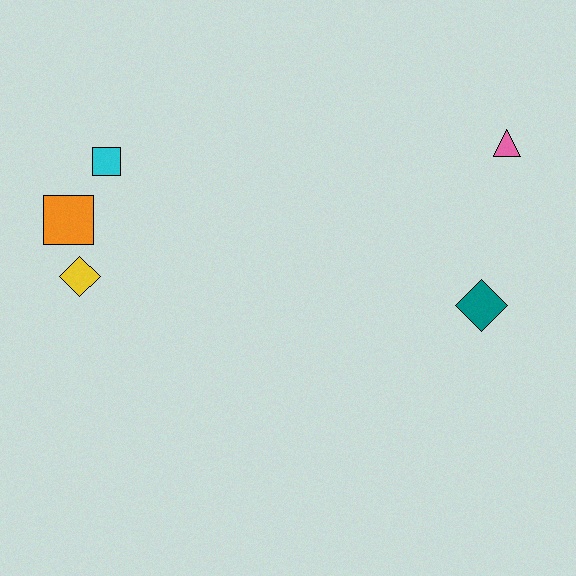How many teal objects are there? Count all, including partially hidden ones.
There is 1 teal object.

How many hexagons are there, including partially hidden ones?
There are no hexagons.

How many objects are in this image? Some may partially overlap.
There are 5 objects.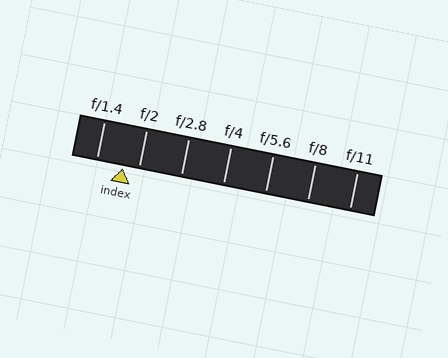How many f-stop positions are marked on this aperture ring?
There are 7 f-stop positions marked.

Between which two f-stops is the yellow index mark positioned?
The index mark is between f/1.4 and f/2.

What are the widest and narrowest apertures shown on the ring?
The widest aperture shown is f/1.4 and the narrowest is f/11.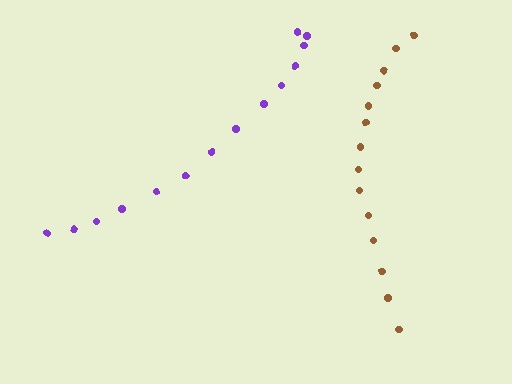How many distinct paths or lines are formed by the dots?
There are 2 distinct paths.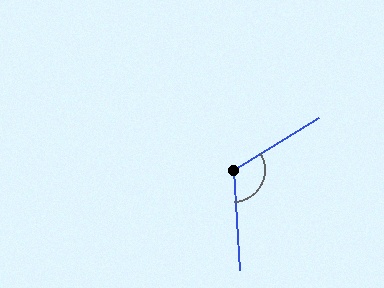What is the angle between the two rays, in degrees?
Approximately 118 degrees.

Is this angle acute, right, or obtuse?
It is obtuse.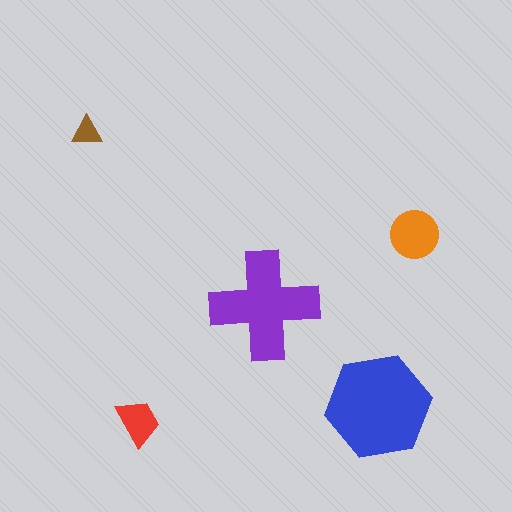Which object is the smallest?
The brown triangle.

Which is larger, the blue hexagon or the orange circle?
The blue hexagon.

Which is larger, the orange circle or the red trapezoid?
The orange circle.